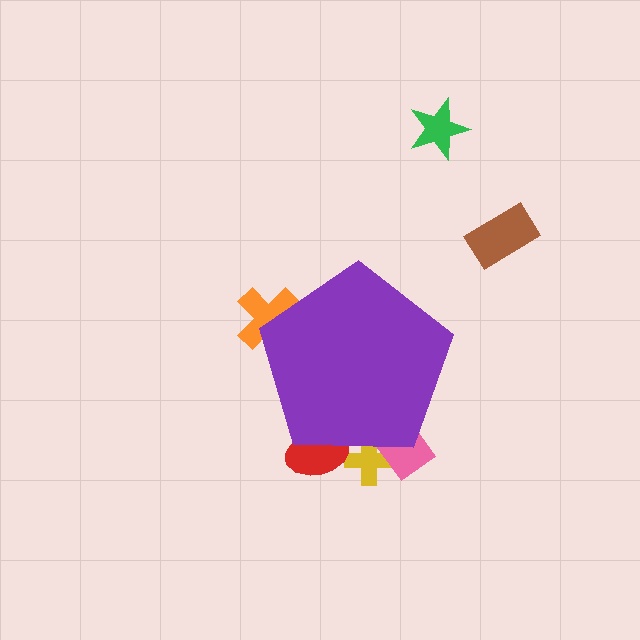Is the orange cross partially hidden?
Yes, the orange cross is partially hidden behind the purple pentagon.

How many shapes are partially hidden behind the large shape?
4 shapes are partially hidden.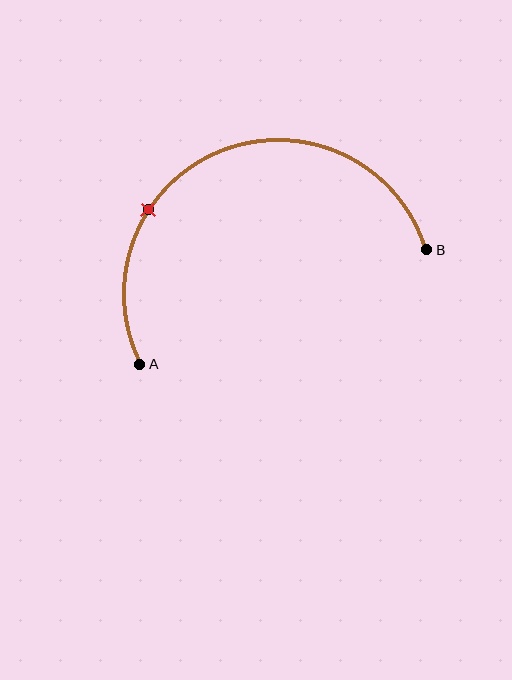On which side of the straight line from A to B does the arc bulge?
The arc bulges above the straight line connecting A and B.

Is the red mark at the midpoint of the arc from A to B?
No. The red mark lies on the arc but is closer to endpoint A. The arc midpoint would be at the point on the curve equidistant along the arc from both A and B.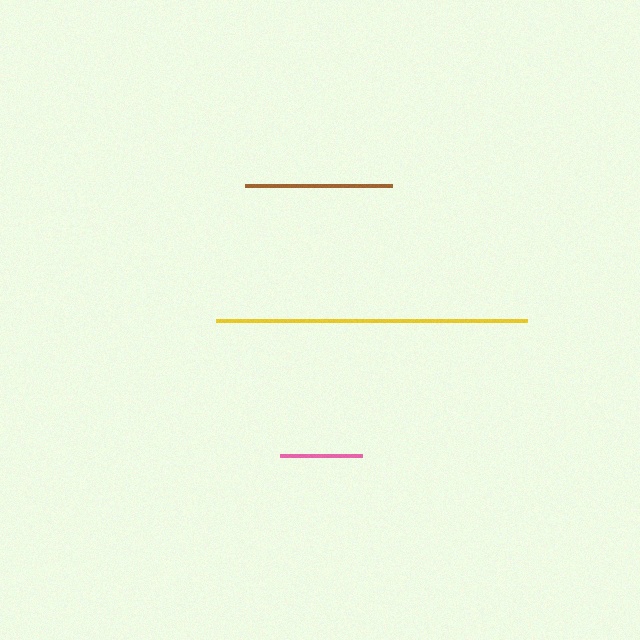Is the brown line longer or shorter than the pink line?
The brown line is longer than the pink line.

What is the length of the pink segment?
The pink segment is approximately 81 pixels long.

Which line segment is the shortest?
The pink line is the shortest at approximately 81 pixels.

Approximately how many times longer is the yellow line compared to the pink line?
The yellow line is approximately 3.8 times the length of the pink line.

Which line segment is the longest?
The yellow line is the longest at approximately 312 pixels.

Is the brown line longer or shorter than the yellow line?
The yellow line is longer than the brown line.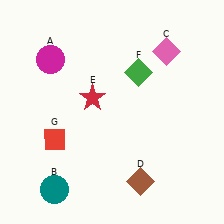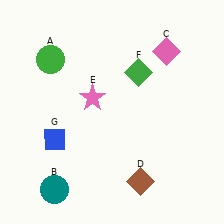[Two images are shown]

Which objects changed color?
A changed from magenta to green. E changed from red to pink. G changed from red to blue.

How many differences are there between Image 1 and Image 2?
There are 3 differences between the two images.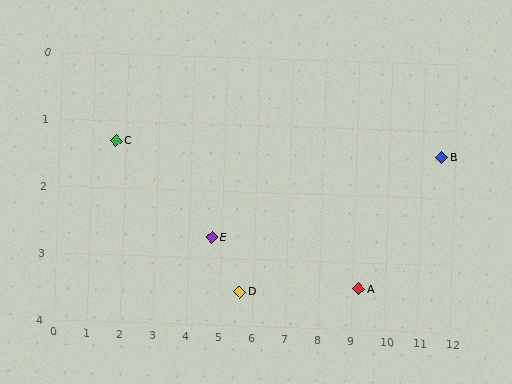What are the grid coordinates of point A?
Point A is at approximately (9.2, 3.4).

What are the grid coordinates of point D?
Point D is at approximately (5.6, 3.5).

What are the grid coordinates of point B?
Point B is at approximately (11.6, 1.4).